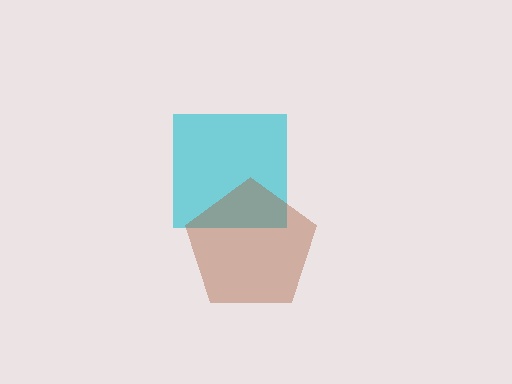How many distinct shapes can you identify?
There are 2 distinct shapes: a cyan square, a brown pentagon.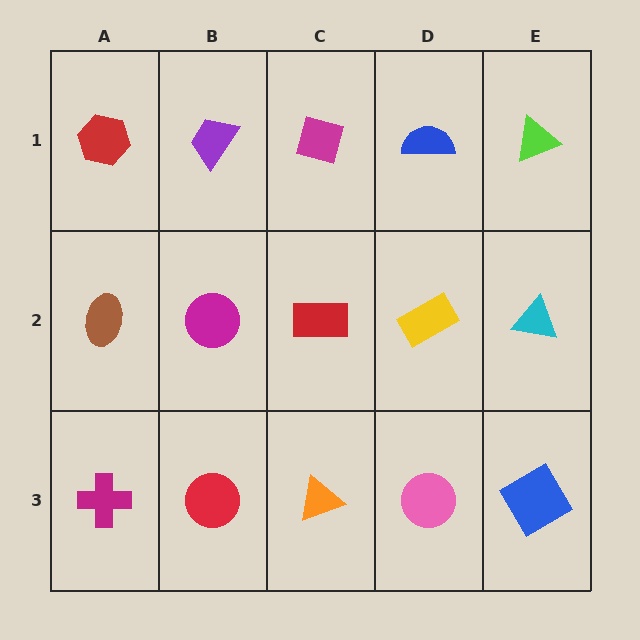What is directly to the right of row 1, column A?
A purple trapezoid.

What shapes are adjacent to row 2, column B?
A purple trapezoid (row 1, column B), a red circle (row 3, column B), a brown ellipse (row 2, column A), a red rectangle (row 2, column C).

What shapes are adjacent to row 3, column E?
A cyan triangle (row 2, column E), a pink circle (row 3, column D).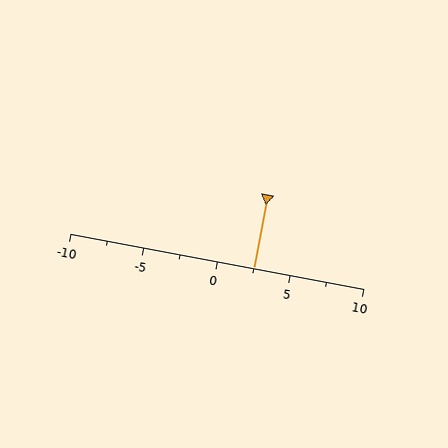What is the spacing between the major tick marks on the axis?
The major ticks are spaced 5 apart.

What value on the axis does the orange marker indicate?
The marker indicates approximately 2.5.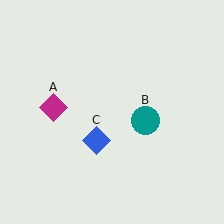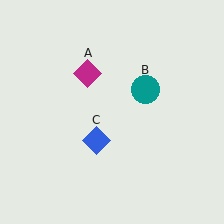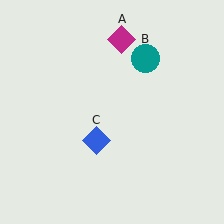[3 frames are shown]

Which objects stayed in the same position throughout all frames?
Blue diamond (object C) remained stationary.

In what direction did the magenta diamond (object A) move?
The magenta diamond (object A) moved up and to the right.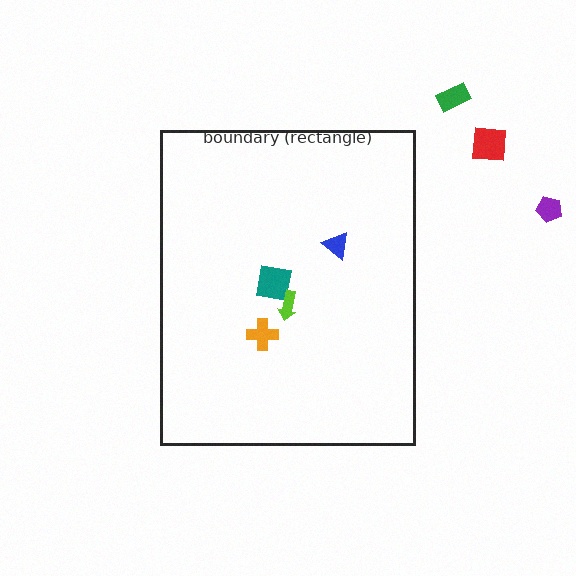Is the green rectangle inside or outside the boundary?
Outside.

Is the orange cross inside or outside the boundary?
Inside.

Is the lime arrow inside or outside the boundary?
Inside.